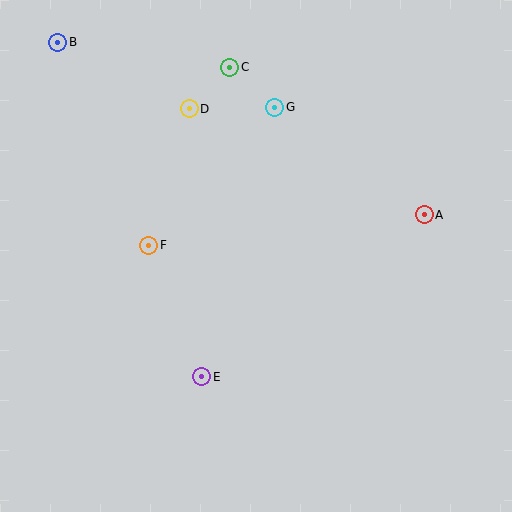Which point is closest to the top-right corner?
Point A is closest to the top-right corner.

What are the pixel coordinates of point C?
Point C is at (230, 67).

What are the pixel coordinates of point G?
Point G is at (275, 107).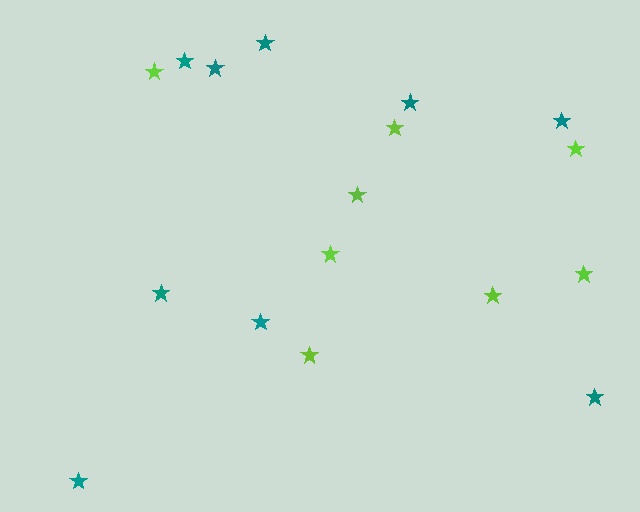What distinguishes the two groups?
There are 2 groups: one group of lime stars (8) and one group of teal stars (9).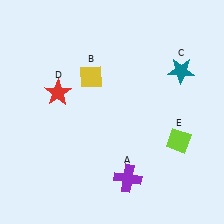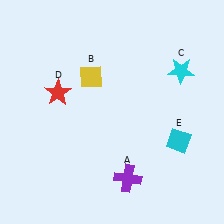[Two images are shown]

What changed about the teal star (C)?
In Image 1, C is teal. In Image 2, it changed to cyan.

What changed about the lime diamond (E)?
In Image 1, E is lime. In Image 2, it changed to cyan.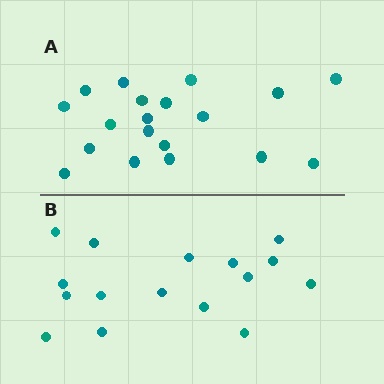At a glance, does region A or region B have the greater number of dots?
Region A (the top region) has more dots.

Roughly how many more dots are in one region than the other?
Region A has just a few more — roughly 2 or 3 more dots than region B.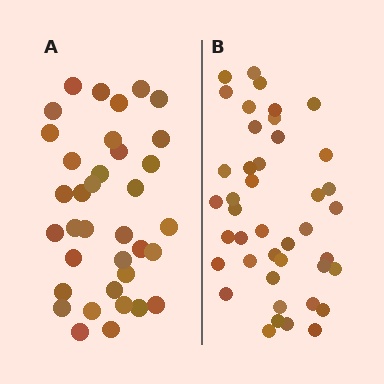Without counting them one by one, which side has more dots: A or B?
Region B (the right region) has more dots.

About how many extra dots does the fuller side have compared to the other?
Region B has about 6 more dots than region A.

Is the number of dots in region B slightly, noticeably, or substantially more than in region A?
Region B has only slightly more — the two regions are fairly close. The ratio is roughly 1.2 to 1.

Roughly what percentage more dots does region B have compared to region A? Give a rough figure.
About 15% more.